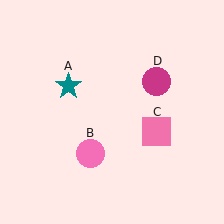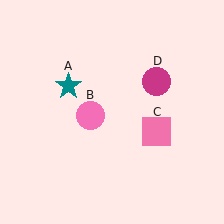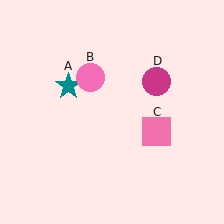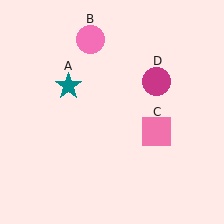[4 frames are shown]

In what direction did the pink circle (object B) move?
The pink circle (object B) moved up.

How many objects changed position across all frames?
1 object changed position: pink circle (object B).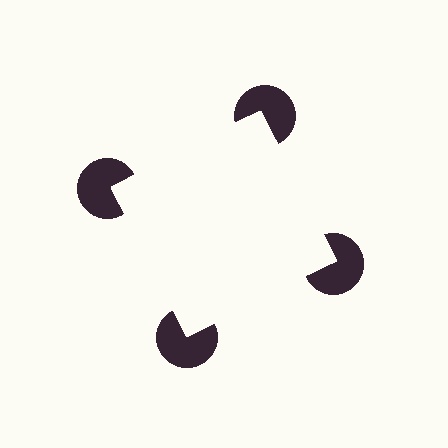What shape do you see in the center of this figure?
An illusory square — its edges are inferred from the aligned wedge cuts in the pac-man discs, not physically drawn.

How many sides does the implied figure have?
4 sides.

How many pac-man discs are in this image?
There are 4 — one at each vertex of the illusory square.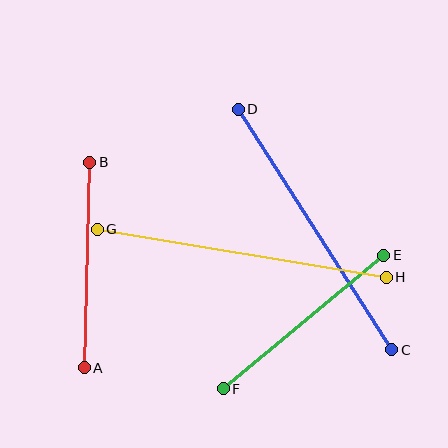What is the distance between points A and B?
The distance is approximately 205 pixels.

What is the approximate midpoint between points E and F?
The midpoint is at approximately (303, 322) pixels.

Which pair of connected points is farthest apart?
Points G and H are farthest apart.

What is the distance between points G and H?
The distance is approximately 293 pixels.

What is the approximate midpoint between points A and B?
The midpoint is at approximately (87, 265) pixels.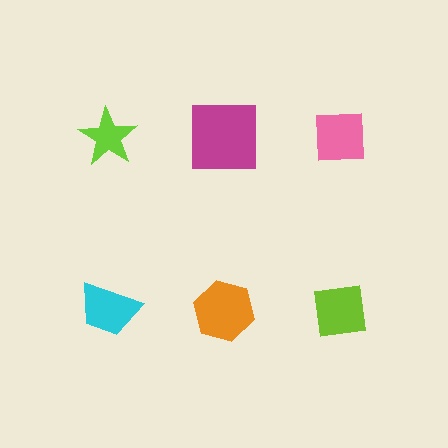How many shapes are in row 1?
3 shapes.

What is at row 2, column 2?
An orange hexagon.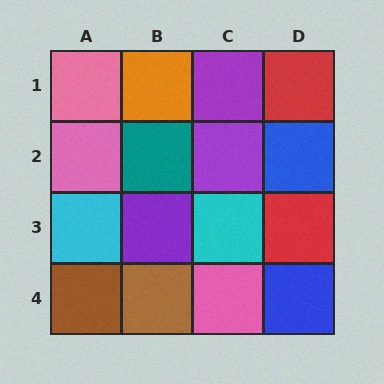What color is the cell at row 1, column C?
Purple.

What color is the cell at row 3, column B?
Purple.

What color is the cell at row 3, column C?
Cyan.